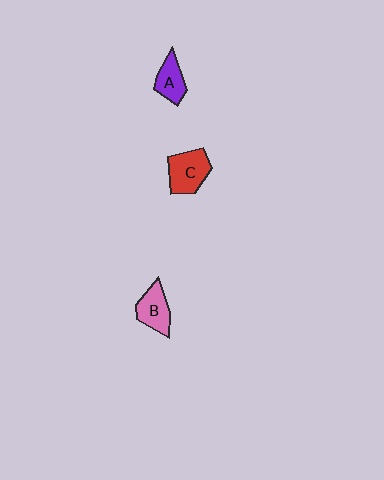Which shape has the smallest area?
Shape A (purple).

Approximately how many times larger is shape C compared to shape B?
Approximately 1.2 times.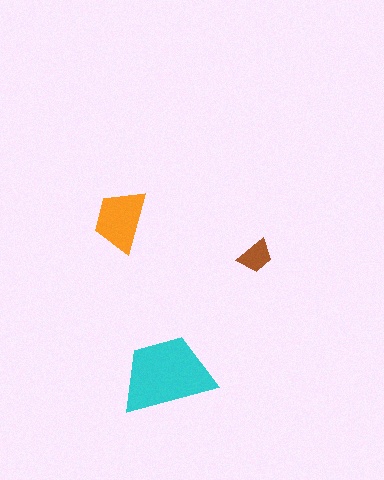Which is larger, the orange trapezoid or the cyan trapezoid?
The cyan one.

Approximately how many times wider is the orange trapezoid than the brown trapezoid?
About 2 times wider.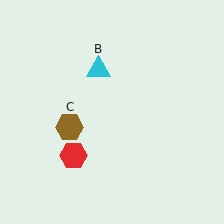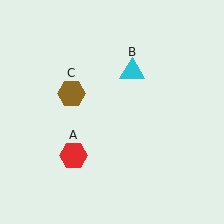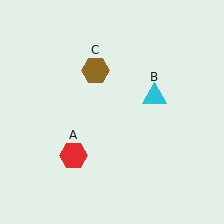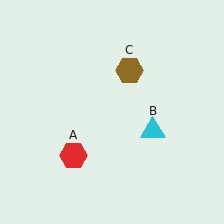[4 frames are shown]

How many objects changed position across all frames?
2 objects changed position: cyan triangle (object B), brown hexagon (object C).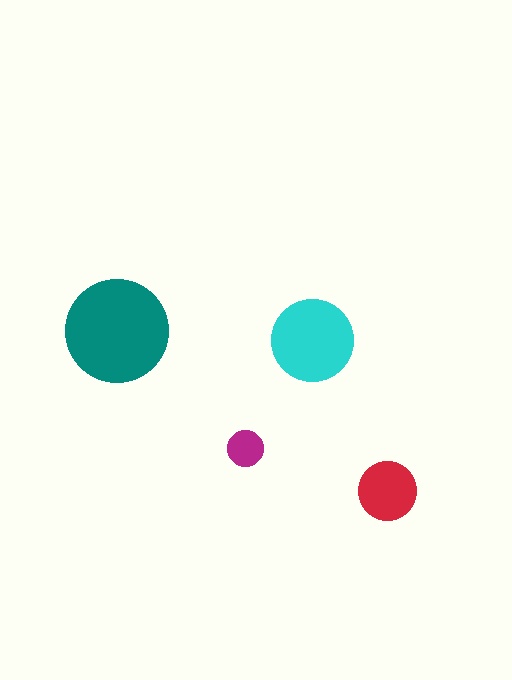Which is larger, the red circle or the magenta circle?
The red one.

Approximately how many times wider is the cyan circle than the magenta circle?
About 2.5 times wider.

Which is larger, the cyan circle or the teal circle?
The teal one.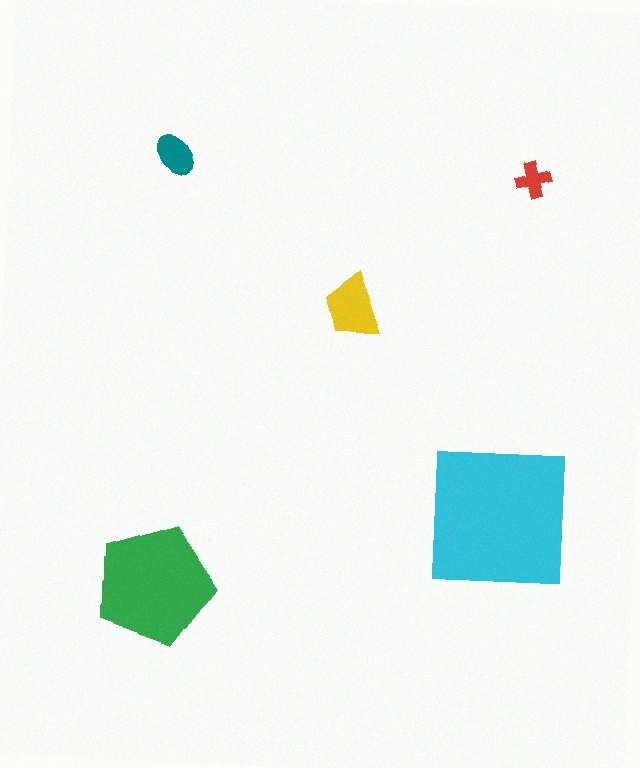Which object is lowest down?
The green pentagon is bottommost.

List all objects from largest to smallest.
The cyan square, the green pentagon, the yellow trapezoid, the teal ellipse, the red cross.